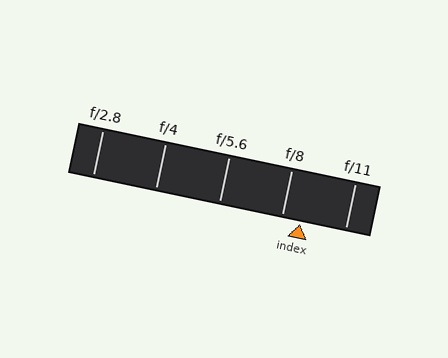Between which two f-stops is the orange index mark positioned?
The index mark is between f/8 and f/11.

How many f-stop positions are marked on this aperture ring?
There are 5 f-stop positions marked.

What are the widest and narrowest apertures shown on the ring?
The widest aperture shown is f/2.8 and the narrowest is f/11.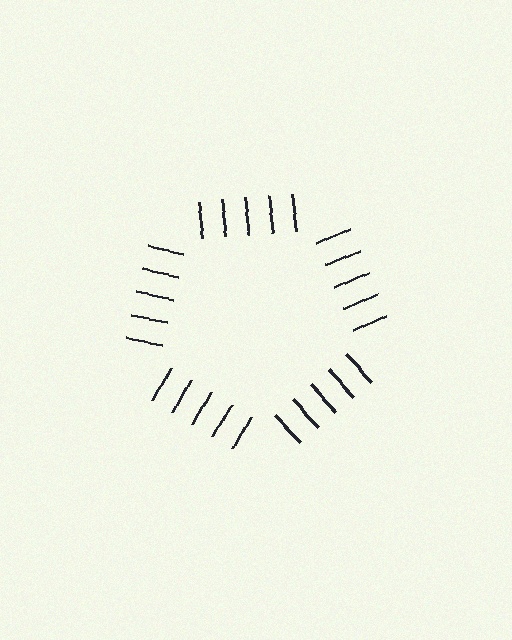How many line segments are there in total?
25 — 5 along each of the 5 edges.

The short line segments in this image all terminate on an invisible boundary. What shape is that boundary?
An illusory pentagon — the line segments terminate on its edges but no continuous stroke is drawn.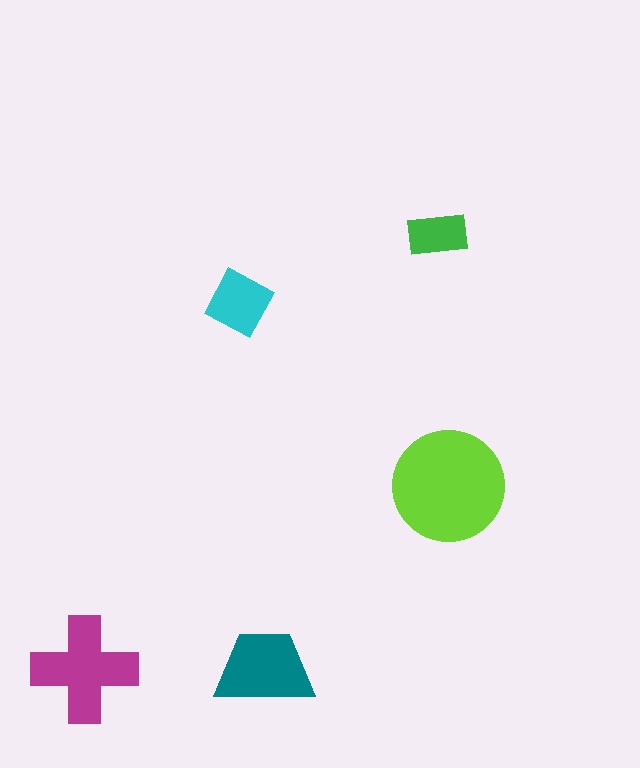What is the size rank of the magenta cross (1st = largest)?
2nd.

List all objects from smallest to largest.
The green rectangle, the cyan square, the teal trapezoid, the magenta cross, the lime circle.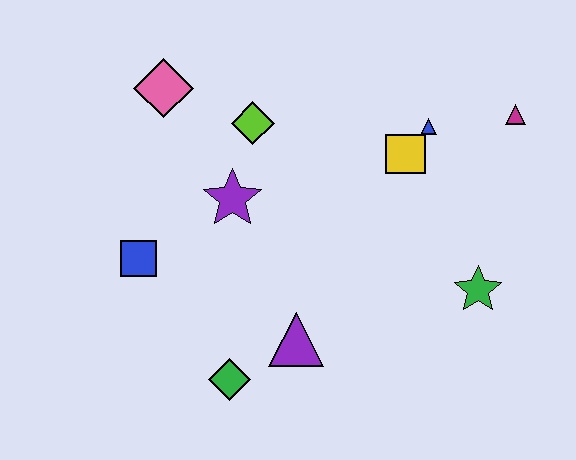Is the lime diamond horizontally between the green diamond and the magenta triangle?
Yes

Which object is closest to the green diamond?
The purple triangle is closest to the green diamond.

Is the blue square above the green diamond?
Yes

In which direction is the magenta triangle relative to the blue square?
The magenta triangle is to the right of the blue square.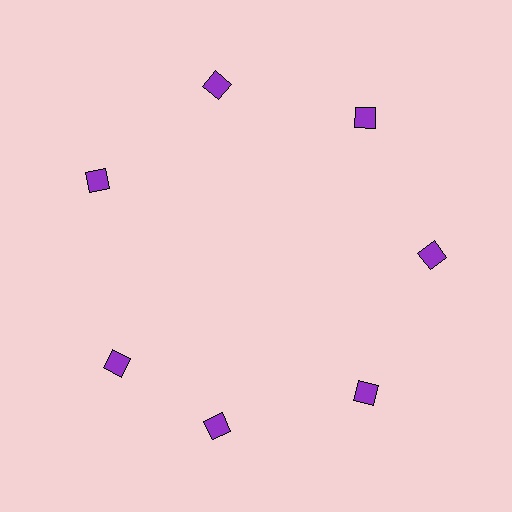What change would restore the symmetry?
The symmetry would be restored by rotating it back into even spacing with its neighbors so that all 7 squares sit at equal angles and equal distance from the center.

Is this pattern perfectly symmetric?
No. The 7 purple squares are arranged in a ring, but one element near the 8 o'clock position is rotated out of alignment along the ring, breaking the 7-fold rotational symmetry.